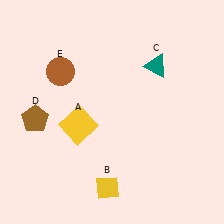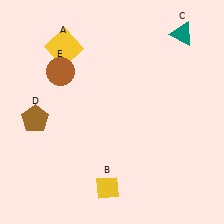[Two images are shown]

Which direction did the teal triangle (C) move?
The teal triangle (C) moved up.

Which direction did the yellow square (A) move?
The yellow square (A) moved up.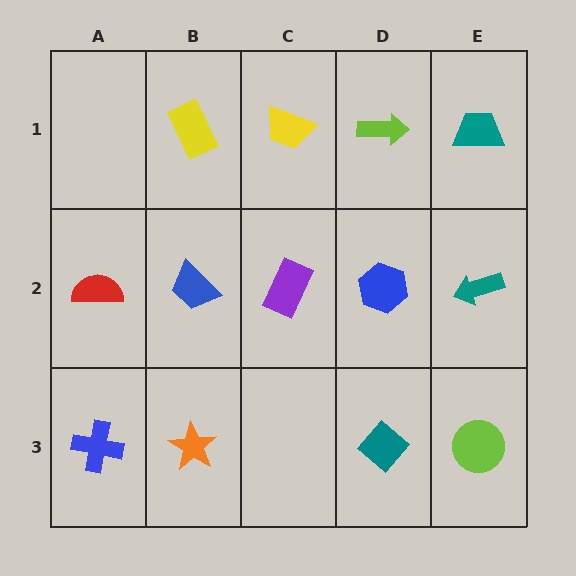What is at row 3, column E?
A lime circle.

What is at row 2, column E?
A teal arrow.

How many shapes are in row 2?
5 shapes.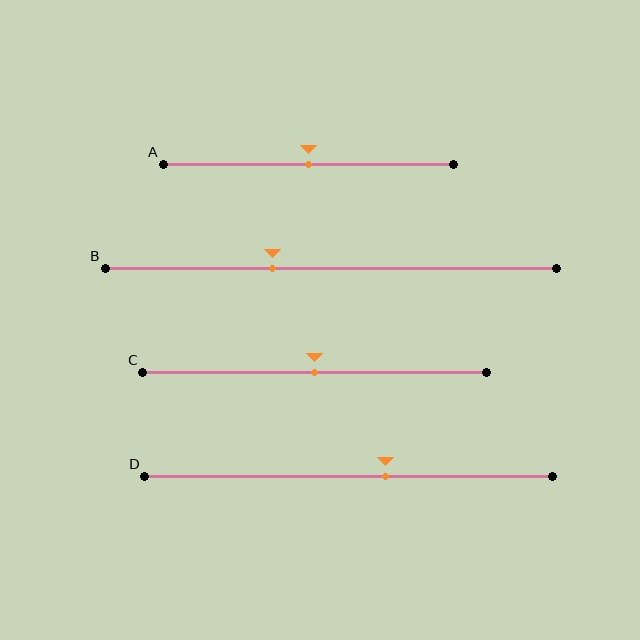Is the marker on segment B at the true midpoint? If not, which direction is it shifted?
No, the marker on segment B is shifted to the left by about 13% of the segment length.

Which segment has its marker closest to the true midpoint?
Segment A has its marker closest to the true midpoint.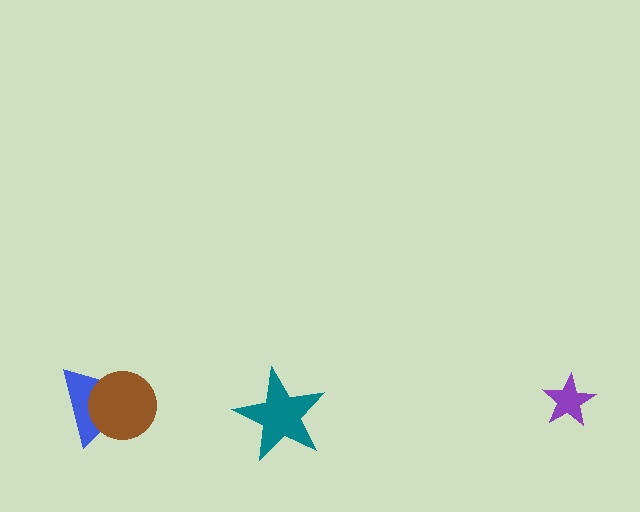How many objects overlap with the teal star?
0 objects overlap with the teal star.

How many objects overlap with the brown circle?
1 object overlaps with the brown circle.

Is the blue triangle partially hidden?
Yes, it is partially covered by another shape.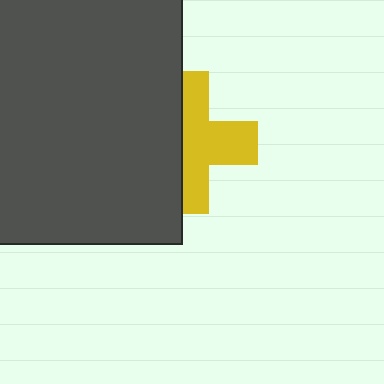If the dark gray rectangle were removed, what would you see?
You would see the complete yellow cross.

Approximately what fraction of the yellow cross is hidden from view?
Roughly 45% of the yellow cross is hidden behind the dark gray rectangle.